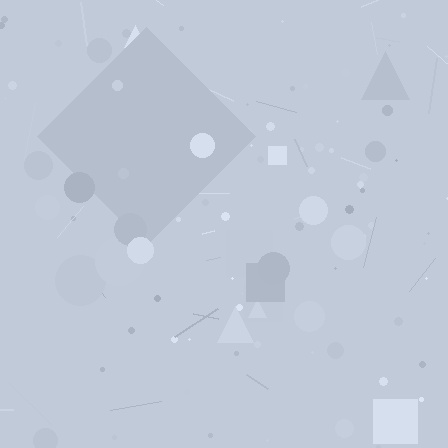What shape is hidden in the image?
A diamond is hidden in the image.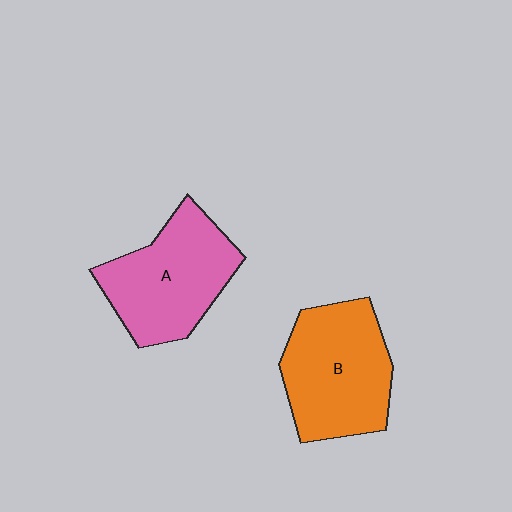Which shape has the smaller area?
Shape A (pink).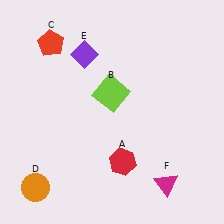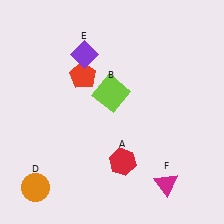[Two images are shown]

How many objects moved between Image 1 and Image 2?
1 object moved between the two images.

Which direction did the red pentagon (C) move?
The red pentagon (C) moved down.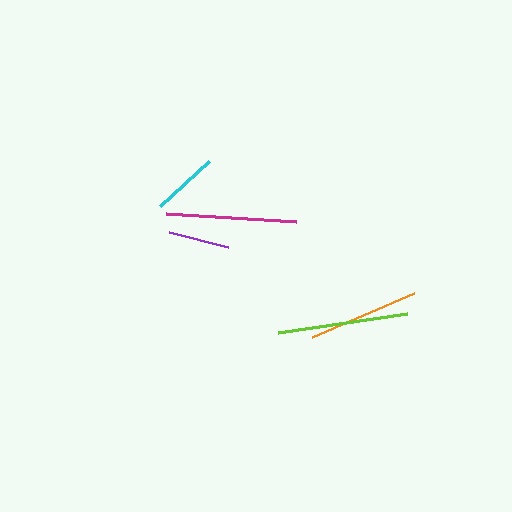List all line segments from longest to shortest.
From longest to shortest: lime, magenta, orange, cyan, purple.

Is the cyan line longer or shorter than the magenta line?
The magenta line is longer than the cyan line.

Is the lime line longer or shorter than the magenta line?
The lime line is longer than the magenta line.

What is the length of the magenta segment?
The magenta segment is approximately 130 pixels long.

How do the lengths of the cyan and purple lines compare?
The cyan and purple lines are approximately the same length.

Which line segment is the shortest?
The purple line is the shortest at approximately 62 pixels.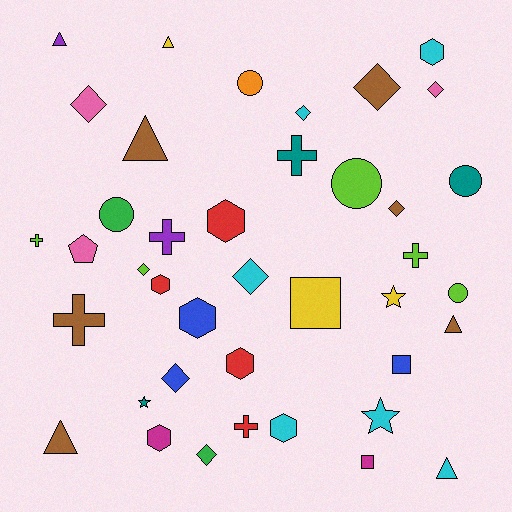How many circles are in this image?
There are 5 circles.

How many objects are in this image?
There are 40 objects.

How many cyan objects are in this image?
There are 6 cyan objects.